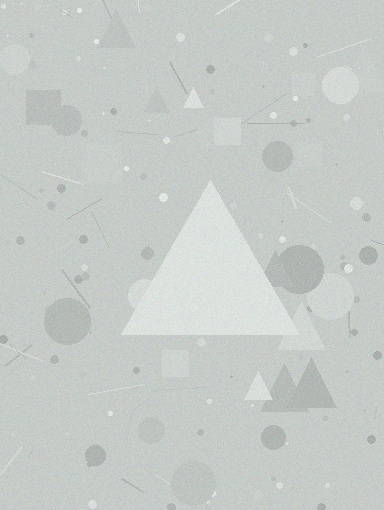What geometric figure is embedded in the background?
A triangle is embedded in the background.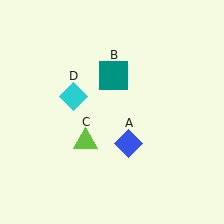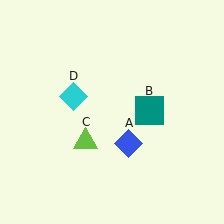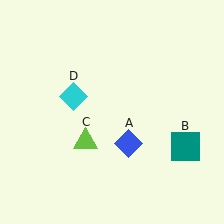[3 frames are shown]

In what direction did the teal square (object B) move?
The teal square (object B) moved down and to the right.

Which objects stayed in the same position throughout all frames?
Blue diamond (object A) and lime triangle (object C) and cyan diamond (object D) remained stationary.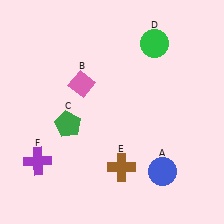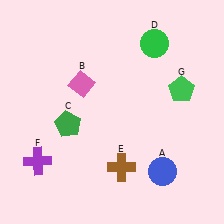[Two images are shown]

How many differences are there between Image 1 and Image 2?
There is 1 difference between the two images.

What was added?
A green pentagon (G) was added in Image 2.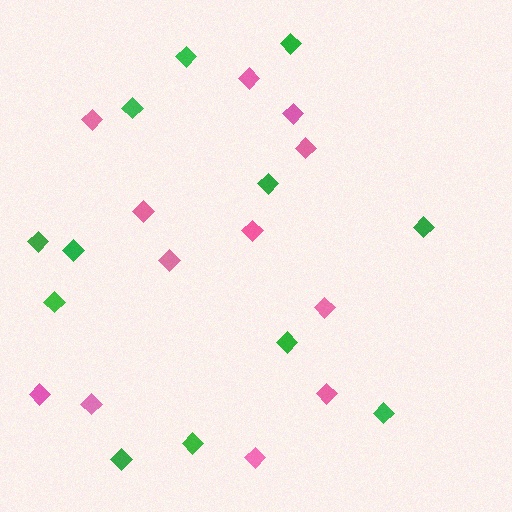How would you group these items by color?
There are 2 groups: one group of pink diamonds (12) and one group of green diamonds (12).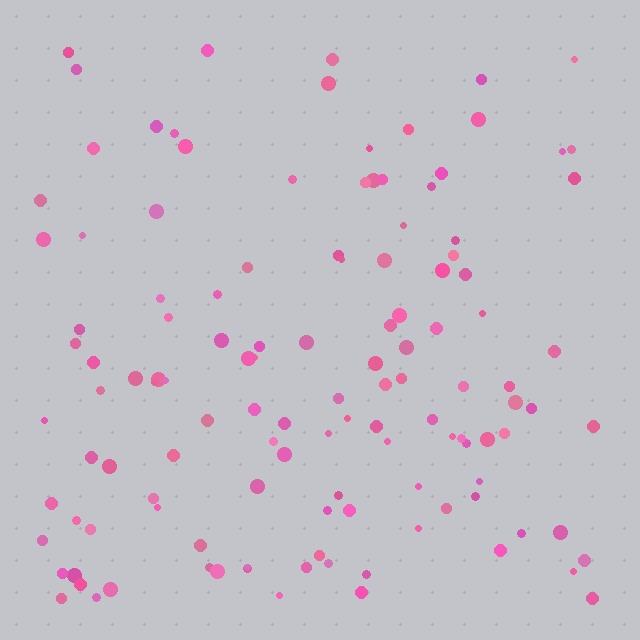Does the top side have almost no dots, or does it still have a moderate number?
Still a moderate number, just noticeably fewer than the bottom.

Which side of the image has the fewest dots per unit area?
The top.